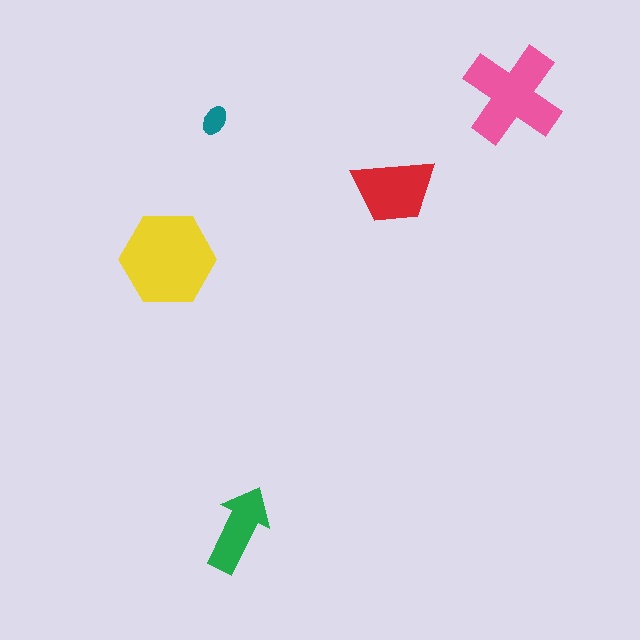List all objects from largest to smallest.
The yellow hexagon, the pink cross, the red trapezoid, the green arrow, the teal ellipse.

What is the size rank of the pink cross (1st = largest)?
2nd.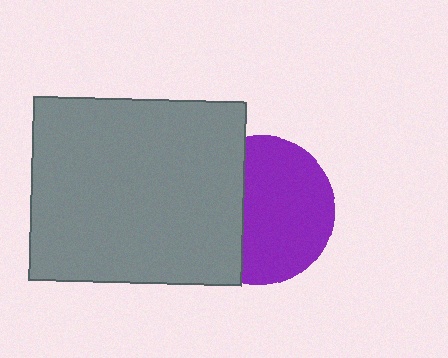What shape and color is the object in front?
The object in front is a gray rectangle.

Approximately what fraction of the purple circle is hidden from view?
Roughly 37% of the purple circle is hidden behind the gray rectangle.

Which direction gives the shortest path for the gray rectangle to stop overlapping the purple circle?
Moving left gives the shortest separation.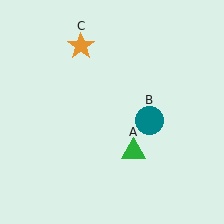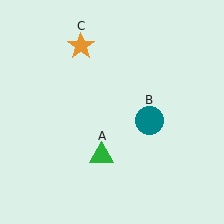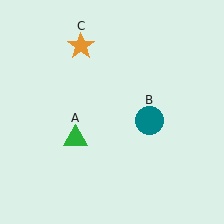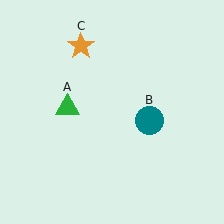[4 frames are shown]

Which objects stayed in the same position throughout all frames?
Teal circle (object B) and orange star (object C) remained stationary.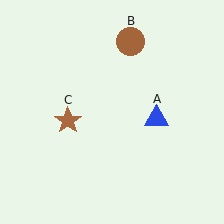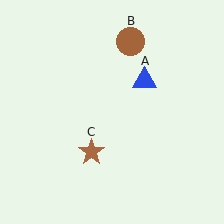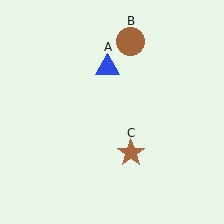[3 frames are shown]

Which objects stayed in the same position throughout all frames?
Brown circle (object B) remained stationary.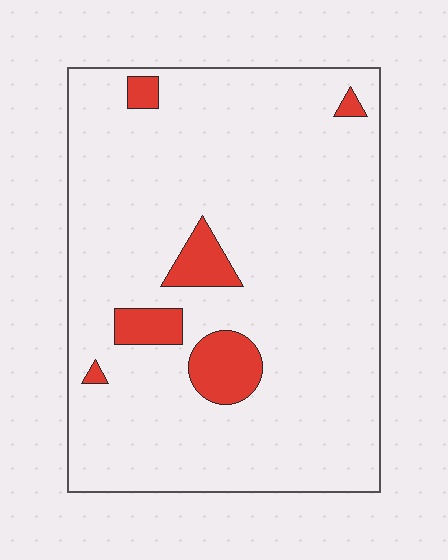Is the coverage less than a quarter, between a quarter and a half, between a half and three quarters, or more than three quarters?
Less than a quarter.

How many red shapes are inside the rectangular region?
6.